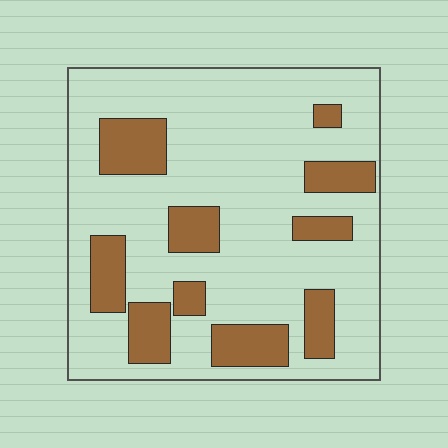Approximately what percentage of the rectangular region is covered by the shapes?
Approximately 25%.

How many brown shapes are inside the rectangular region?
10.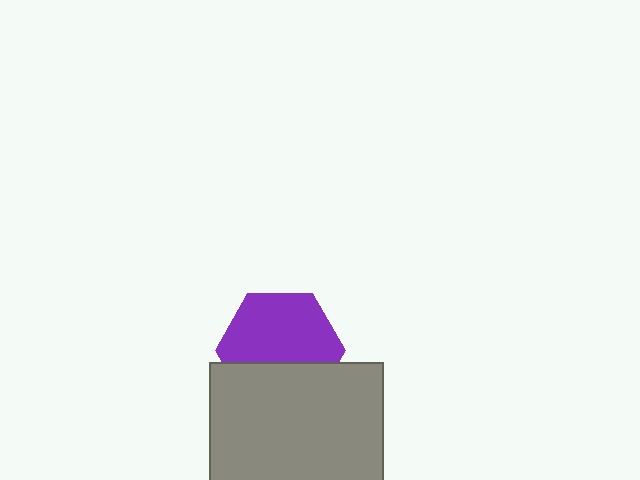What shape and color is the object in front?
The object in front is a gray square.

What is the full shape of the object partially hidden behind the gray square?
The partially hidden object is a purple hexagon.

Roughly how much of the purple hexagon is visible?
About half of it is visible (roughly 62%).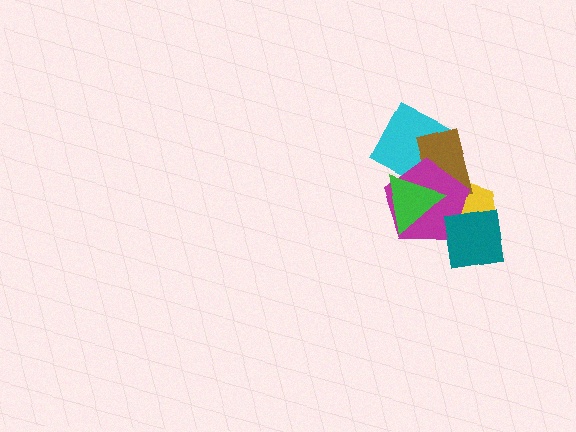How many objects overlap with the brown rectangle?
4 objects overlap with the brown rectangle.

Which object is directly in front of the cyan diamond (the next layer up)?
The brown rectangle is directly in front of the cyan diamond.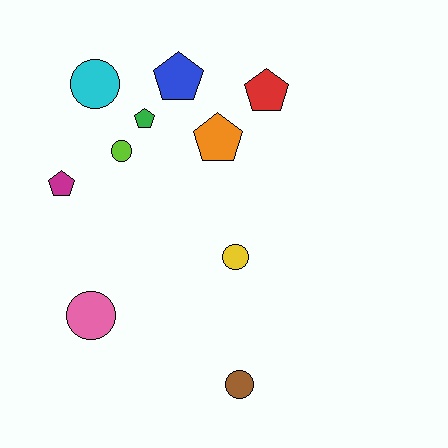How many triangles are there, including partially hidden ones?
There are no triangles.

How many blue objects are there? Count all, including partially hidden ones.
There is 1 blue object.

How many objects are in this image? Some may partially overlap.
There are 10 objects.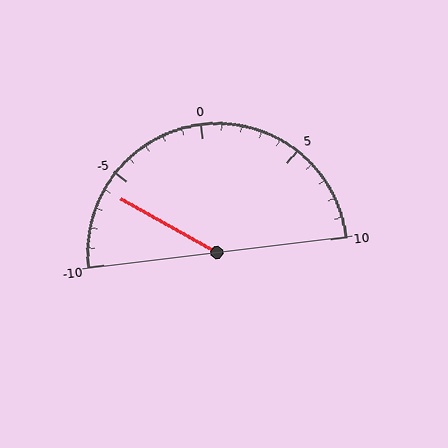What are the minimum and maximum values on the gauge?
The gauge ranges from -10 to 10.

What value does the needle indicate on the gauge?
The needle indicates approximately -6.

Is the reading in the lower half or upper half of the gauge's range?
The reading is in the lower half of the range (-10 to 10).